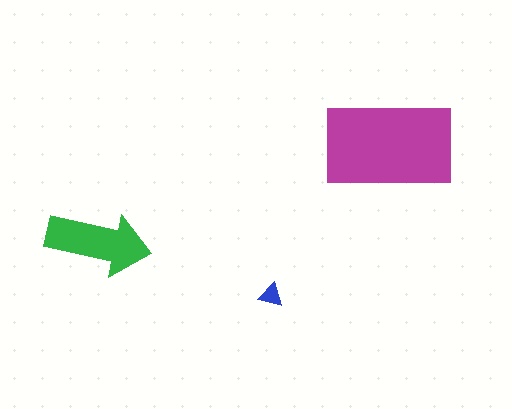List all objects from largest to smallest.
The magenta rectangle, the green arrow, the blue triangle.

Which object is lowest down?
The blue triangle is bottommost.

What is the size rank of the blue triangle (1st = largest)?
3rd.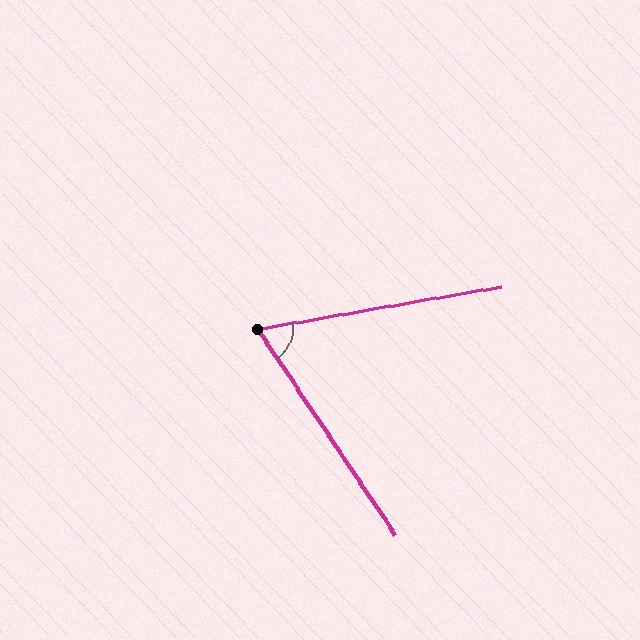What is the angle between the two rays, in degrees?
Approximately 66 degrees.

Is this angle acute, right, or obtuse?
It is acute.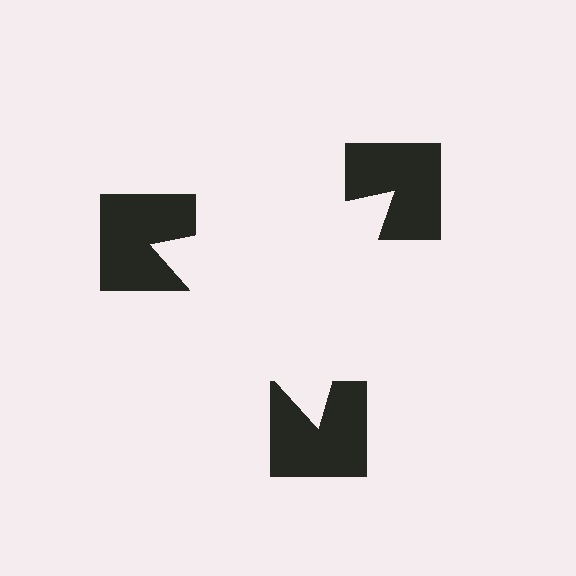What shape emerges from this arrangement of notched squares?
An illusory triangle — its edges are inferred from the aligned wedge cuts in the notched squares, not physically drawn.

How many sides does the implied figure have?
3 sides.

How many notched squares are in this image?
There are 3 — one at each vertex of the illusory triangle.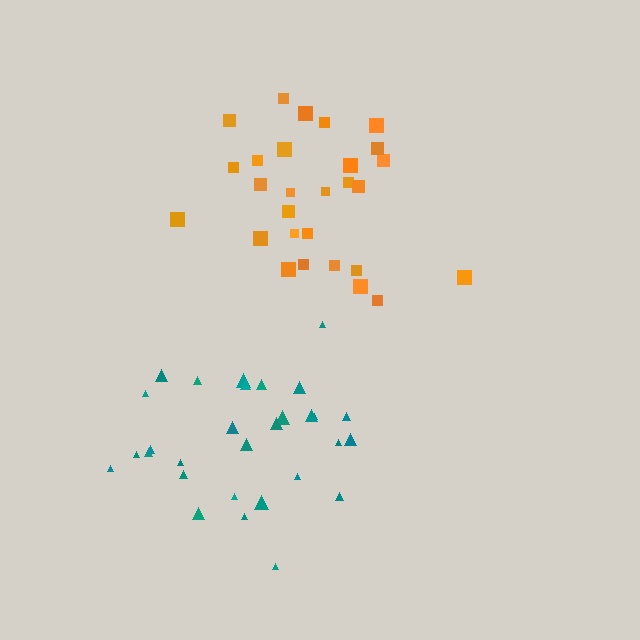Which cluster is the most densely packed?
Teal.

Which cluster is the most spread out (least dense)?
Orange.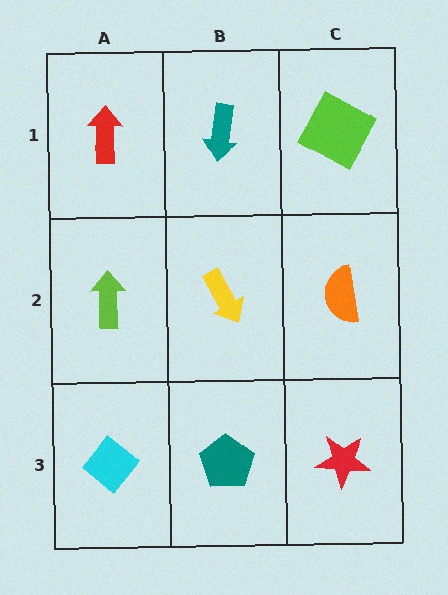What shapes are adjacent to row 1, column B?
A yellow arrow (row 2, column B), a red arrow (row 1, column A), a lime square (row 1, column C).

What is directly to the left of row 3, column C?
A teal pentagon.